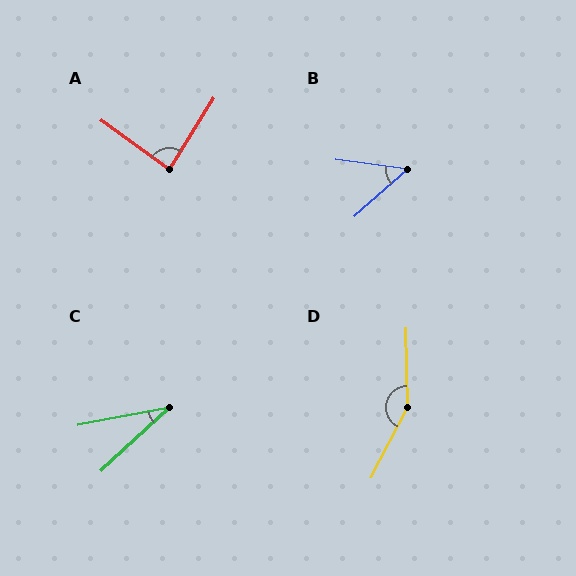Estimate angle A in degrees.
Approximately 86 degrees.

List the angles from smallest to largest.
C (32°), B (49°), A (86°), D (151°).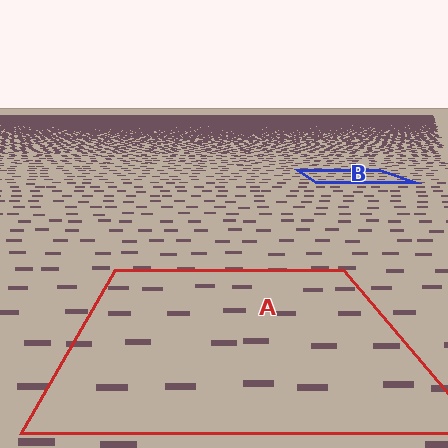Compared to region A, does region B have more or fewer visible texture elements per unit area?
Region B has more texture elements per unit area — they are packed more densely because it is farther away.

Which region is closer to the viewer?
Region A is closer. The texture elements there are larger and more spread out.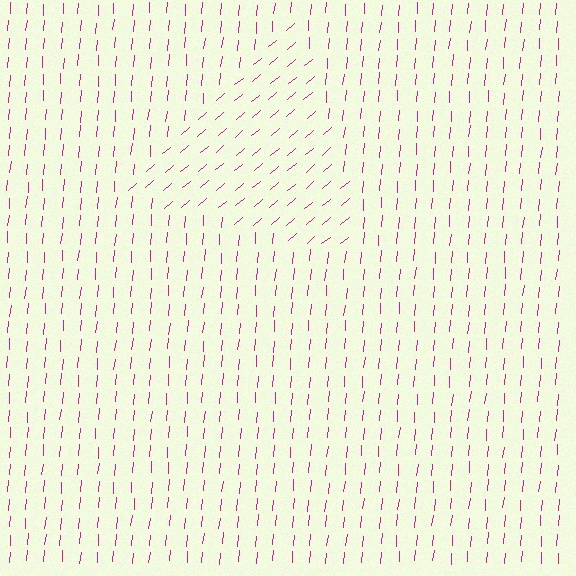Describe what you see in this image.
The image is filled with small magenta line segments. A triangle region in the image has lines oriented differently from the surrounding lines, creating a visible texture boundary.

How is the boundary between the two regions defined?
The boundary is defined purely by a change in line orientation (approximately 45 degrees difference). All lines are the same color and thickness.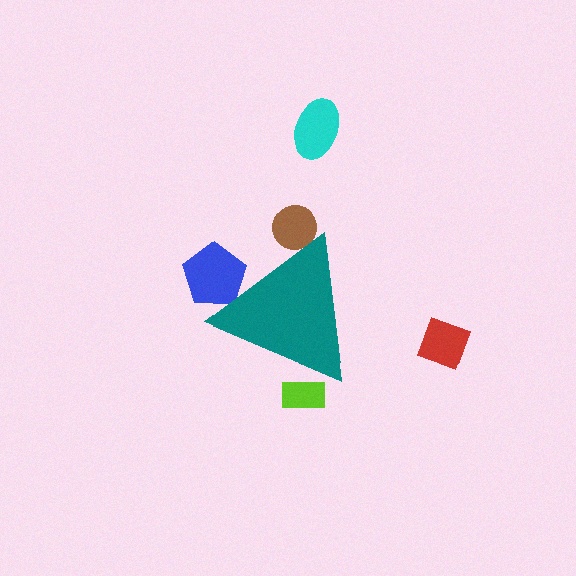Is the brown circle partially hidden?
Yes, the brown circle is partially hidden behind the teal triangle.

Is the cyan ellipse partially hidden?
No, the cyan ellipse is fully visible.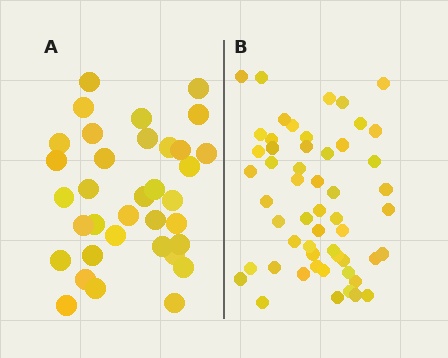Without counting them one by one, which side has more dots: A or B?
Region B (the right region) has more dots.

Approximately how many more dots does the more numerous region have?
Region B has approximately 20 more dots than region A.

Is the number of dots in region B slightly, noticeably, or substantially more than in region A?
Region B has substantially more. The ratio is roughly 1.5 to 1.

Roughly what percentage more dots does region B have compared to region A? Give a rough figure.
About 55% more.